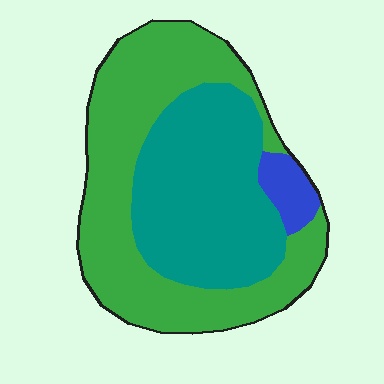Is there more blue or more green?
Green.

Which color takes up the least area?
Blue, at roughly 5%.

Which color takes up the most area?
Green, at roughly 55%.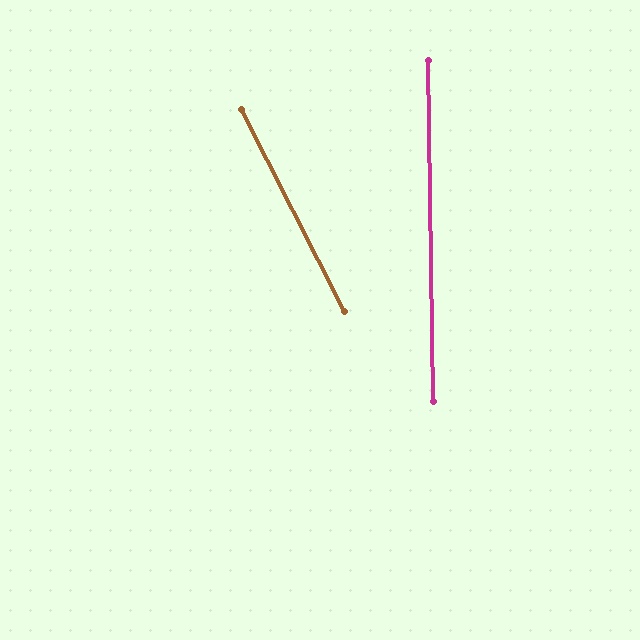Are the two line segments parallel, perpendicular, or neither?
Neither parallel nor perpendicular — they differ by about 26°.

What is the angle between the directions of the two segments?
Approximately 26 degrees.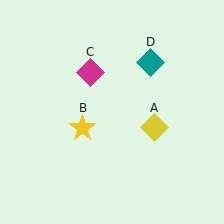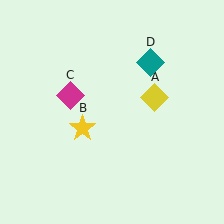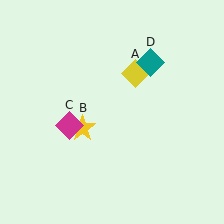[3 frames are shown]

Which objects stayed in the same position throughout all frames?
Yellow star (object B) and teal diamond (object D) remained stationary.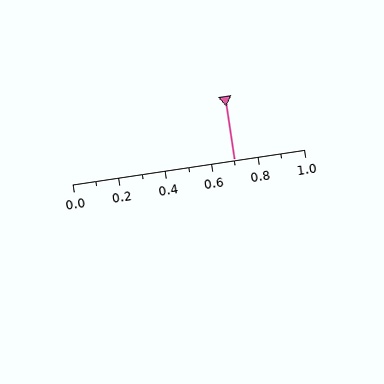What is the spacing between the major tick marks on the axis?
The major ticks are spaced 0.2 apart.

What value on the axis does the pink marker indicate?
The marker indicates approximately 0.7.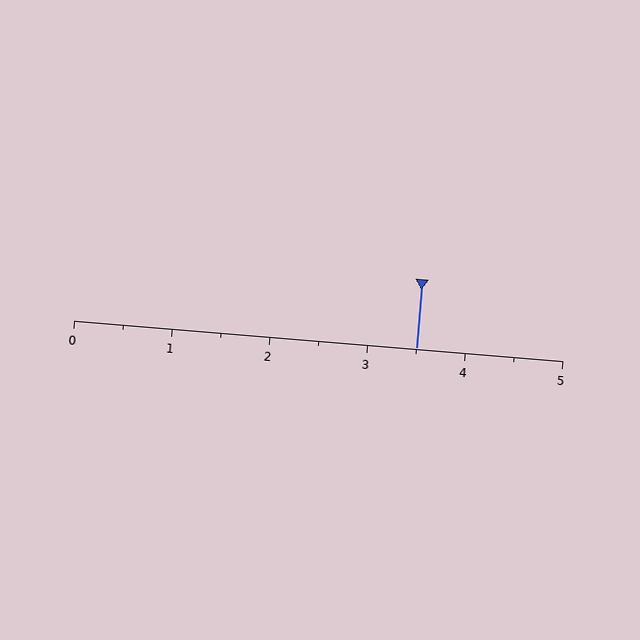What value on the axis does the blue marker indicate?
The marker indicates approximately 3.5.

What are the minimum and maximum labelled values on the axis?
The axis runs from 0 to 5.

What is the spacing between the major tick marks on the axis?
The major ticks are spaced 1 apart.